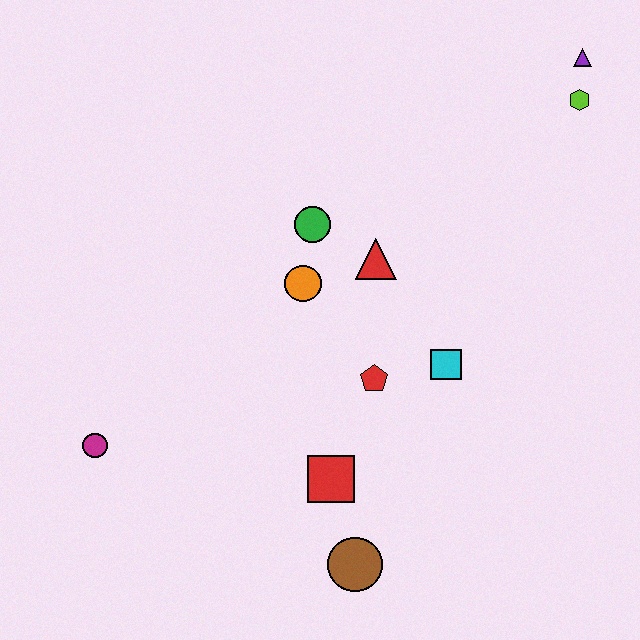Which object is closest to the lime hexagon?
The purple triangle is closest to the lime hexagon.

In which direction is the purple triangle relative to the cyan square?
The purple triangle is above the cyan square.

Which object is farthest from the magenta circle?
The purple triangle is farthest from the magenta circle.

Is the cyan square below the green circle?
Yes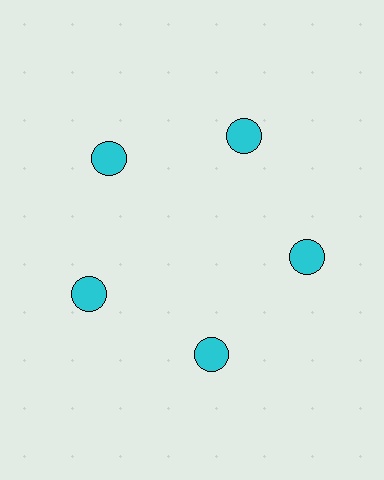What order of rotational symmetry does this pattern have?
This pattern has 5-fold rotational symmetry.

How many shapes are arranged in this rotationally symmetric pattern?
There are 5 shapes, arranged in 5 groups of 1.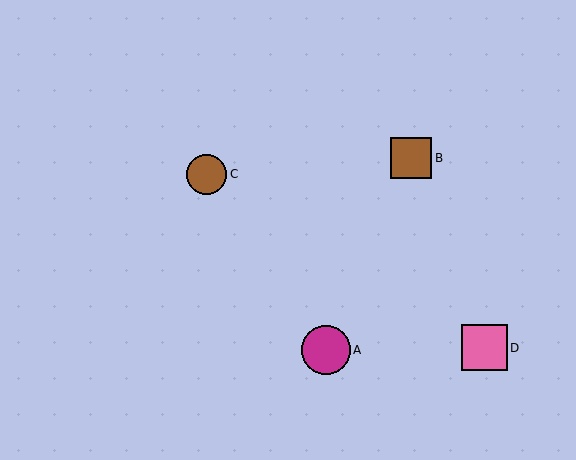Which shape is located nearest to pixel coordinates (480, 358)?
The pink square (labeled D) at (484, 348) is nearest to that location.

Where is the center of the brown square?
The center of the brown square is at (411, 158).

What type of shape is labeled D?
Shape D is a pink square.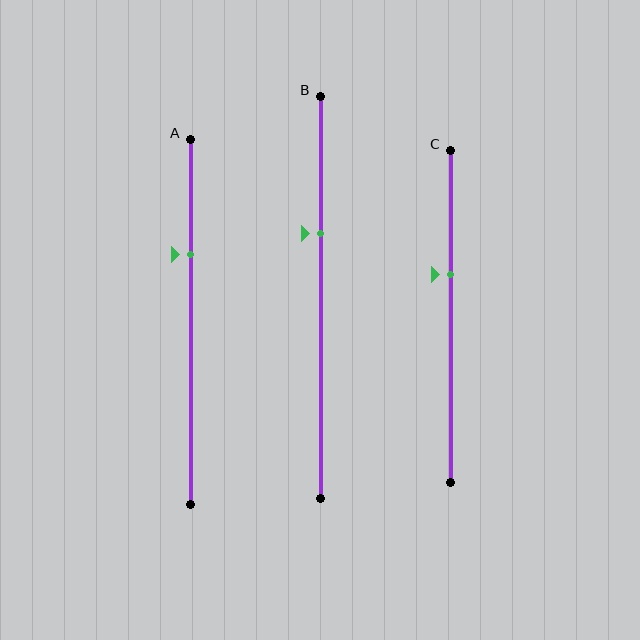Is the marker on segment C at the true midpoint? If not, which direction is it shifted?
No, the marker on segment C is shifted upward by about 13% of the segment length.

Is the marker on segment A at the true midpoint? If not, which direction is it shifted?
No, the marker on segment A is shifted upward by about 19% of the segment length.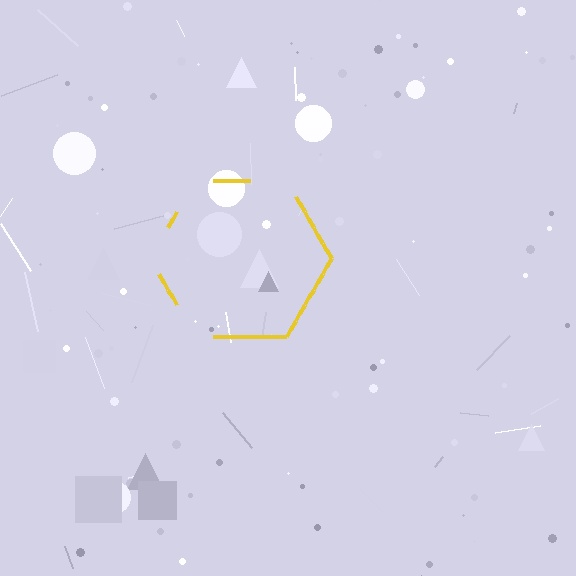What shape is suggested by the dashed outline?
The dashed outline suggests a hexagon.